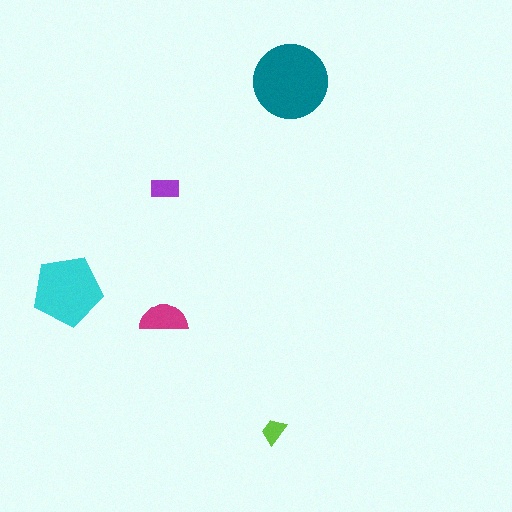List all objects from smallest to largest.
The lime trapezoid, the purple rectangle, the magenta semicircle, the cyan pentagon, the teal circle.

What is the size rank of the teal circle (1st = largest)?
1st.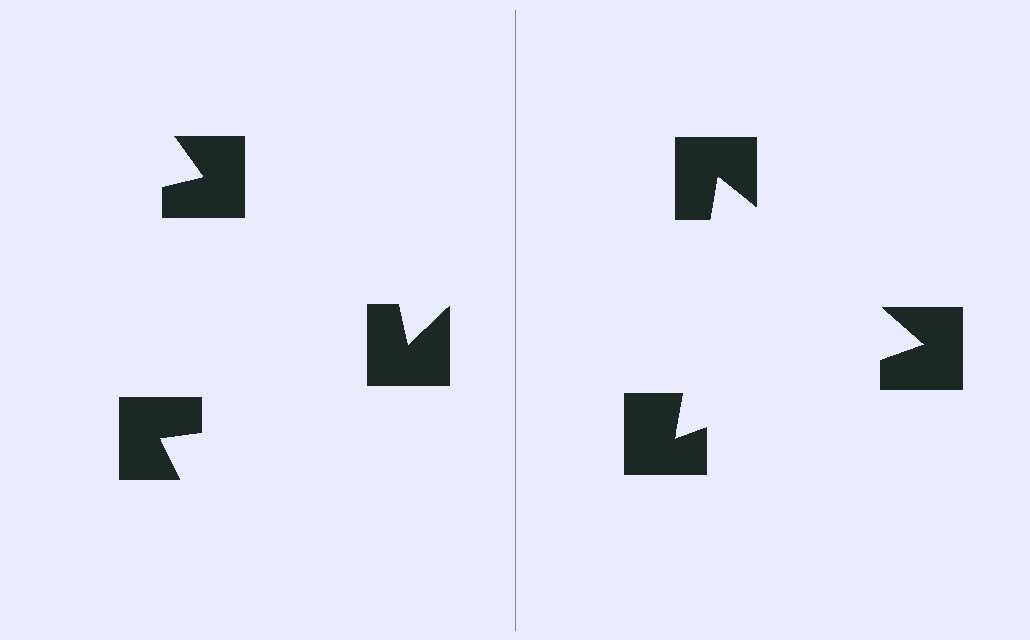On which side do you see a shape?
An illusory triangle appears on the right side. On the left side the wedge cuts are rotated, so no coherent shape forms.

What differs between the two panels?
The notched squares are positioned identically on both sides; only the wedge orientations differ. On the right they align to a triangle; on the left they are misaligned.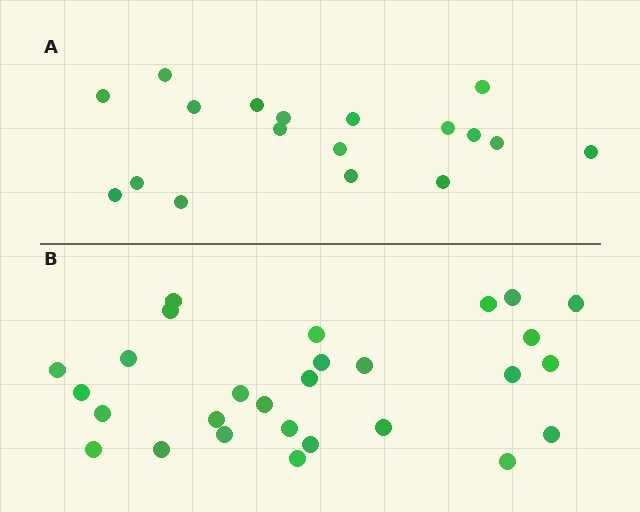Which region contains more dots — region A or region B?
Region B (the bottom region) has more dots.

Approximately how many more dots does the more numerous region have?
Region B has roughly 10 or so more dots than region A.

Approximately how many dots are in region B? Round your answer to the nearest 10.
About 30 dots. (The exact count is 28, which rounds to 30.)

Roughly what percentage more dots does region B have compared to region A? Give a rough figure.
About 55% more.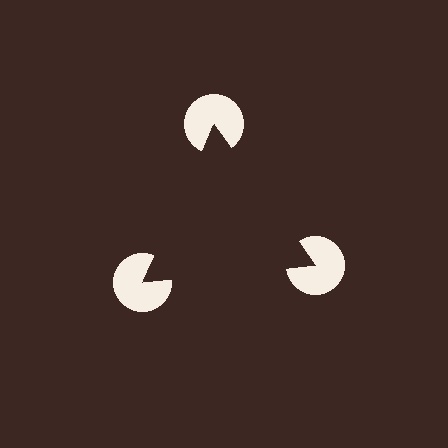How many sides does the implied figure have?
3 sides.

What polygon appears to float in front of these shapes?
An illusory triangle — its edges are inferred from the aligned wedge cuts in the pac-man discs, not physically drawn.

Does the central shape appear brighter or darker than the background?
It typically appears slightly darker than the background, even though no actual brightness change is drawn.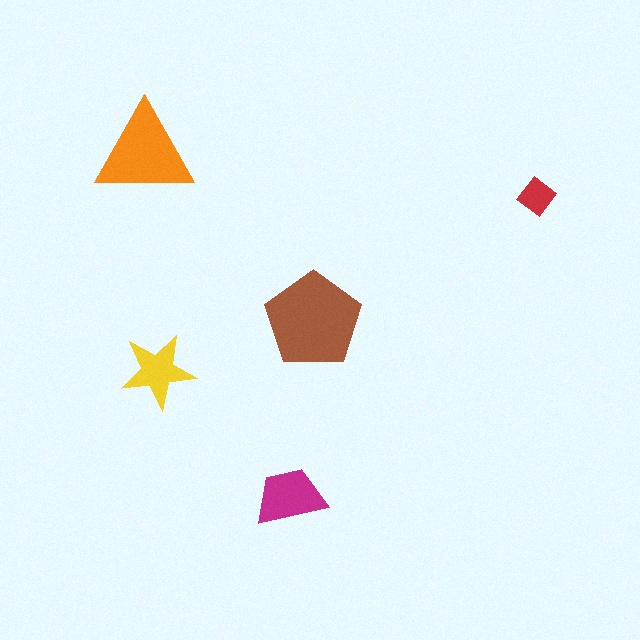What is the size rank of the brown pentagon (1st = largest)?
1st.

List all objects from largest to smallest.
The brown pentagon, the orange triangle, the magenta trapezoid, the yellow star, the red diamond.